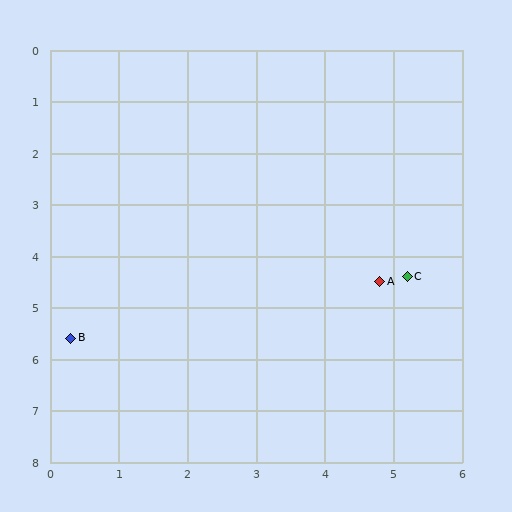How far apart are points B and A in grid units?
Points B and A are about 4.6 grid units apart.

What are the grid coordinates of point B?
Point B is at approximately (0.3, 5.6).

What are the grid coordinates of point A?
Point A is at approximately (4.8, 4.5).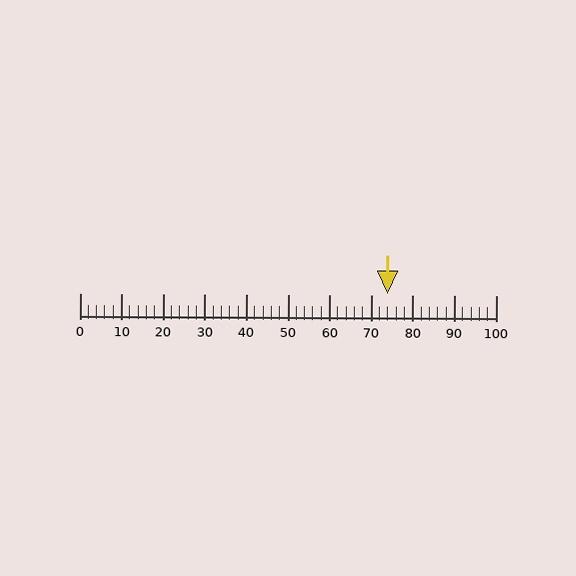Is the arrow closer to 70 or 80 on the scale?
The arrow is closer to 70.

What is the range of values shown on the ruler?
The ruler shows values from 0 to 100.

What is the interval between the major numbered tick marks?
The major tick marks are spaced 10 units apart.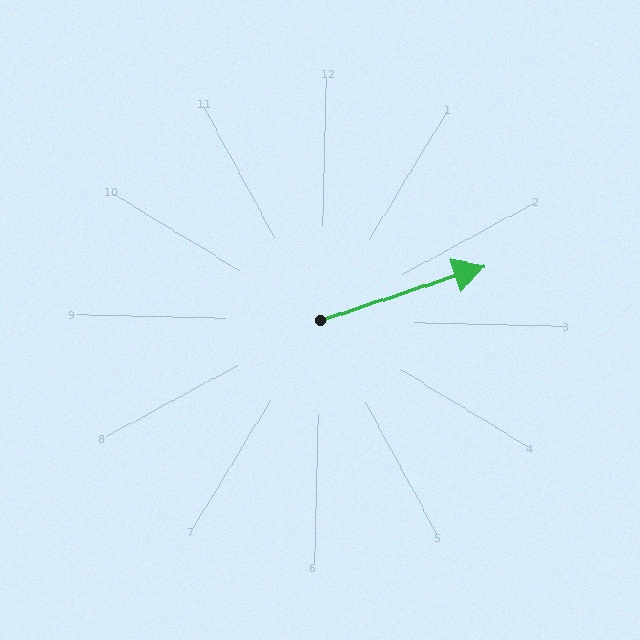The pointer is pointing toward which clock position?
Roughly 2 o'clock.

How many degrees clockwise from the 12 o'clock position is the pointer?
Approximately 70 degrees.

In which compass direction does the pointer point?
East.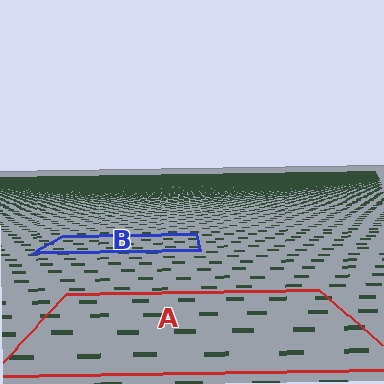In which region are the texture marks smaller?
The texture marks are smaller in region B, because it is farther away.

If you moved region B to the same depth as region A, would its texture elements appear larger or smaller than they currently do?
They would appear larger. At a closer depth, the same texture elements are projected at a bigger on-screen size.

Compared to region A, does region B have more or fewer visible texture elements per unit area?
Region B has more texture elements per unit area — they are packed more densely because it is farther away.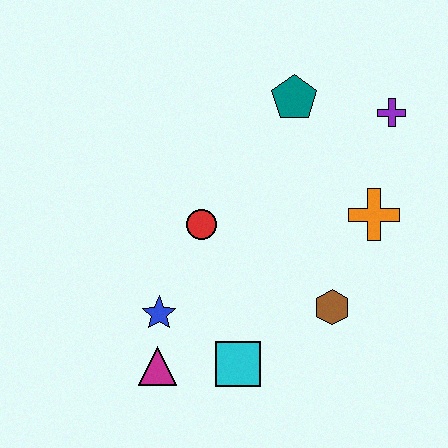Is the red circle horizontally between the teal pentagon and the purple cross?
No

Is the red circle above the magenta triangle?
Yes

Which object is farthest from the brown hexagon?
The teal pentagon is farthest from the brown hexagon.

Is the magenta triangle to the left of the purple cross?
Yes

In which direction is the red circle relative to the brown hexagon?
The red circle is to the left of the brown hexagon.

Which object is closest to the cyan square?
The magenta triangle is closest to the cyan square.